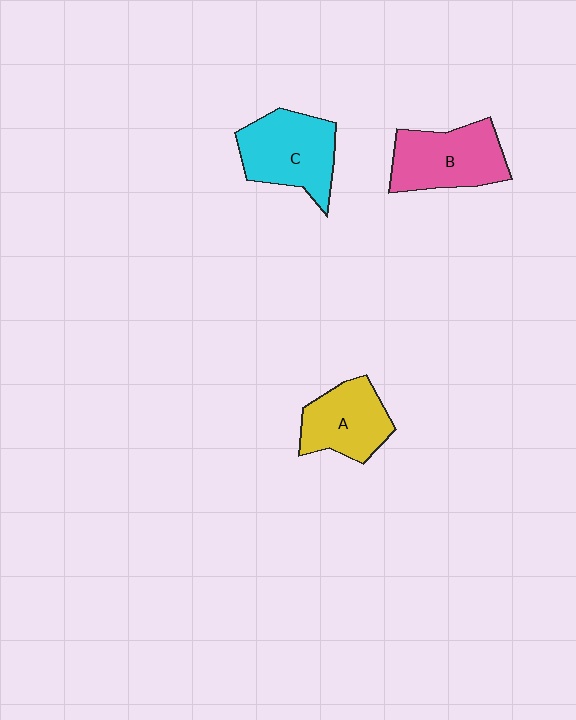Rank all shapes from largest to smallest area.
From largest to smallest: C (cyan), B (pink), A (yellow).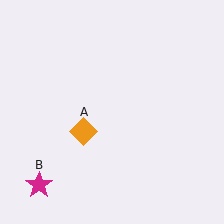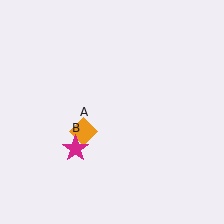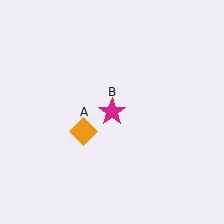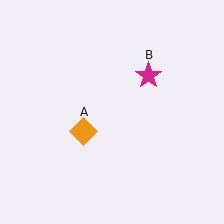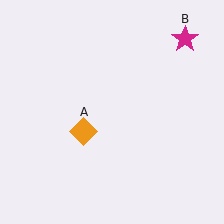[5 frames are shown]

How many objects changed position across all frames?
1 object changed position: magenta star (object B).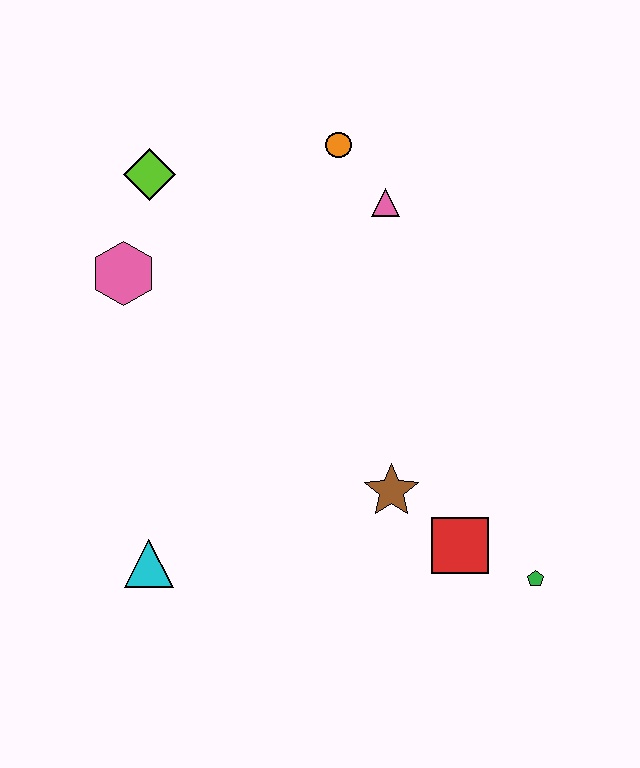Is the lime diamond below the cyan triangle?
No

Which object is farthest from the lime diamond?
The green pentagon is farthest from the lime diamond.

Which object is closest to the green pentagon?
The red square is closest to the green pentagon.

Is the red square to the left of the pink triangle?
No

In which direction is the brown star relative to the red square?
The brown star is to the left of the red square.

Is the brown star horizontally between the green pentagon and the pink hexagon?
Yes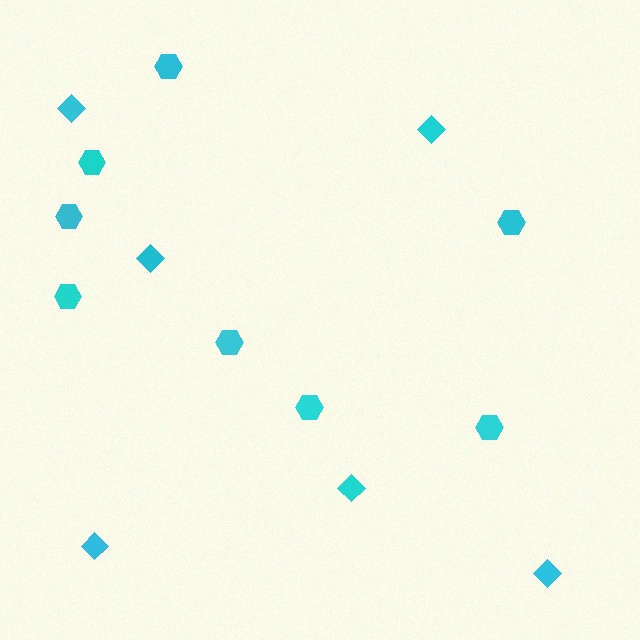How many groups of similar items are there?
There are 2 groups: one group of hexagons (8) and one group of diamonds (6).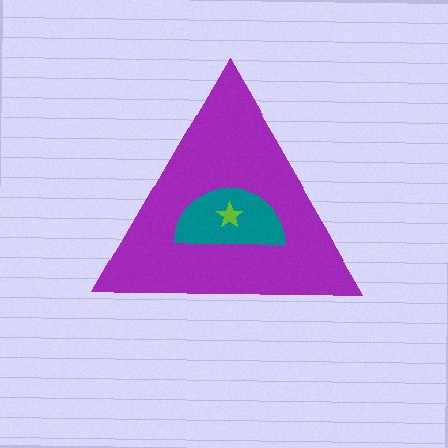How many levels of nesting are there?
3.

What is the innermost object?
The lime star.